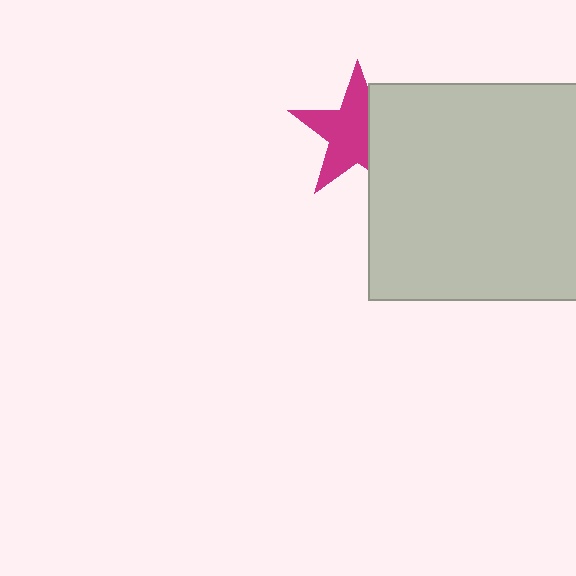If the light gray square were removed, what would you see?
You would see the complete magenta star.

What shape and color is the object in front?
The object in front is a light gray square.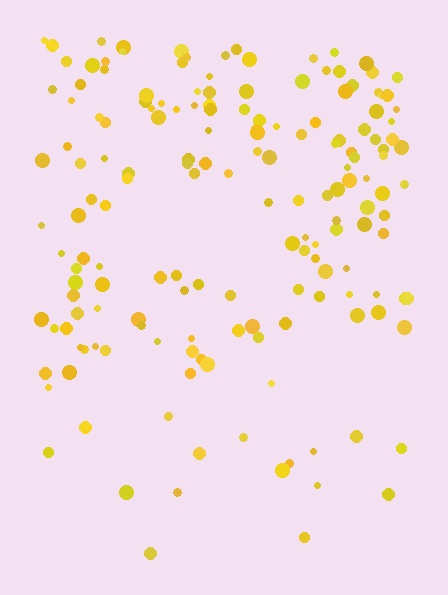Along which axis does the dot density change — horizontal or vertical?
Vertical.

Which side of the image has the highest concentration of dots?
The top.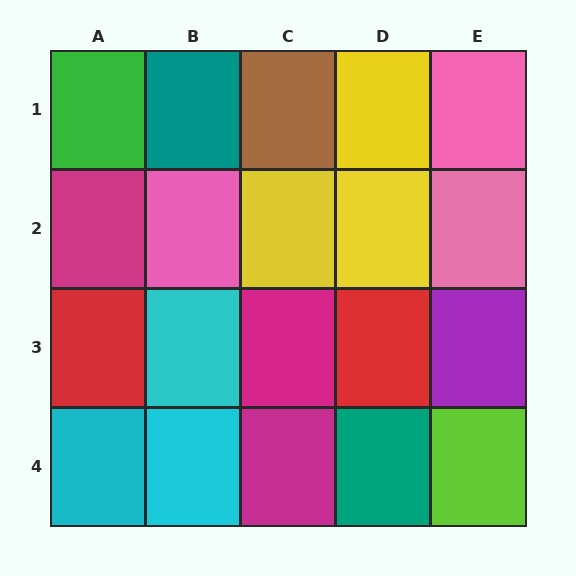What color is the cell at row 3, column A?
Red.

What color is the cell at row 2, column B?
Pink.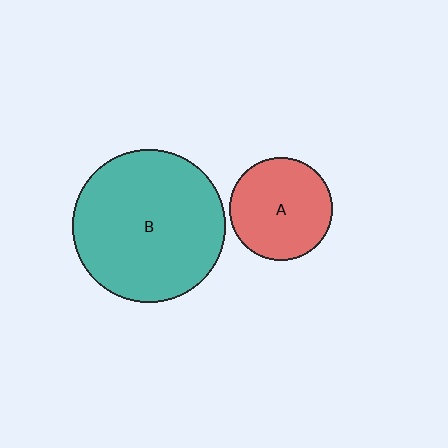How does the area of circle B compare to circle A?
Approximately 2.2 times.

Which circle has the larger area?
Circle B (teal).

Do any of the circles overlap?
No, none of the circles overlap.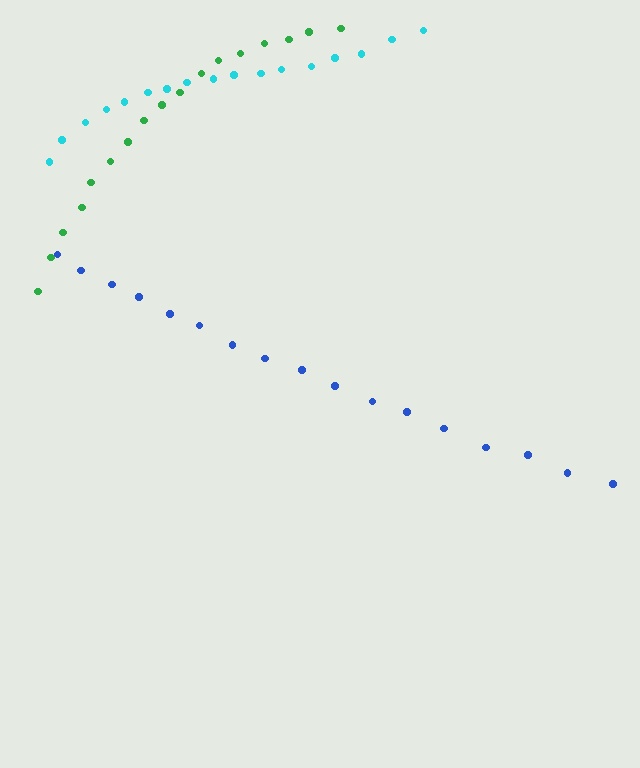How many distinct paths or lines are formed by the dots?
There are 3 distinct paths.